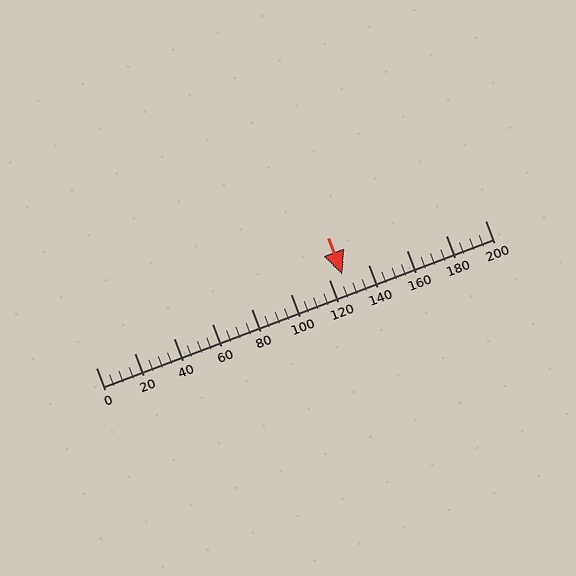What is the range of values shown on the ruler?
The ruler shows values from 0 to 200.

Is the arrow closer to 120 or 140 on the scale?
The arrow is closer to 120.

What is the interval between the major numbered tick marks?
The major tick marks are spaced 20 units apart.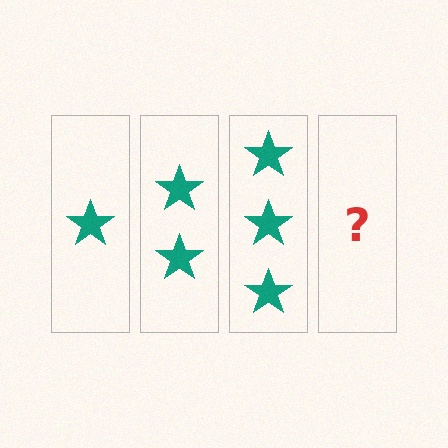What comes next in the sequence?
The next element should be 4 stars.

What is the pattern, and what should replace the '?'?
The pattern is that each step adds one more star. The '?' should be 4 stars.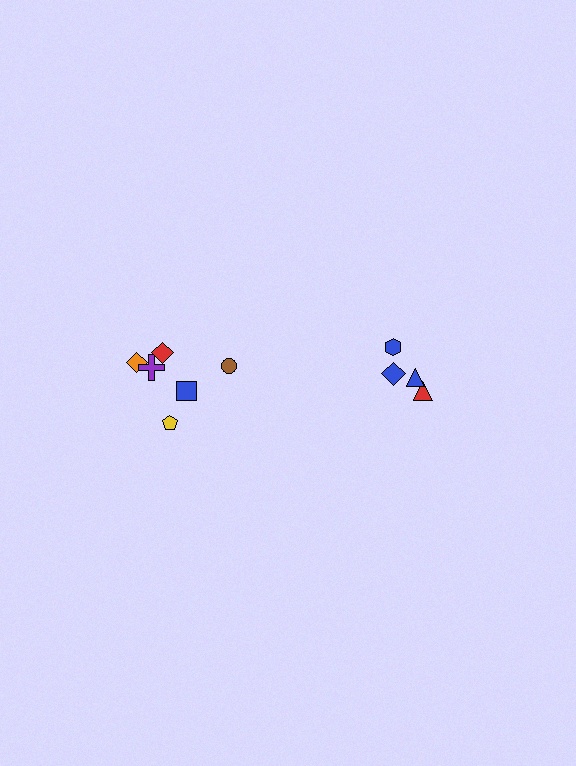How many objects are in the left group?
There are 6 objects.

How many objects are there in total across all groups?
There are 10 objects.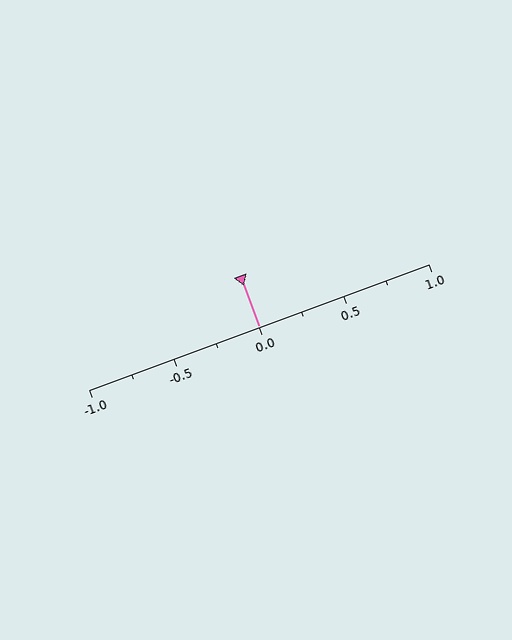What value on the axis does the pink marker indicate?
The marker indicates approximately 0.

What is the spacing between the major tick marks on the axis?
The major ticks are spaced 0.5 apart.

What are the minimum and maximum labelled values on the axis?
The axis runs from -1.0 to 1.0.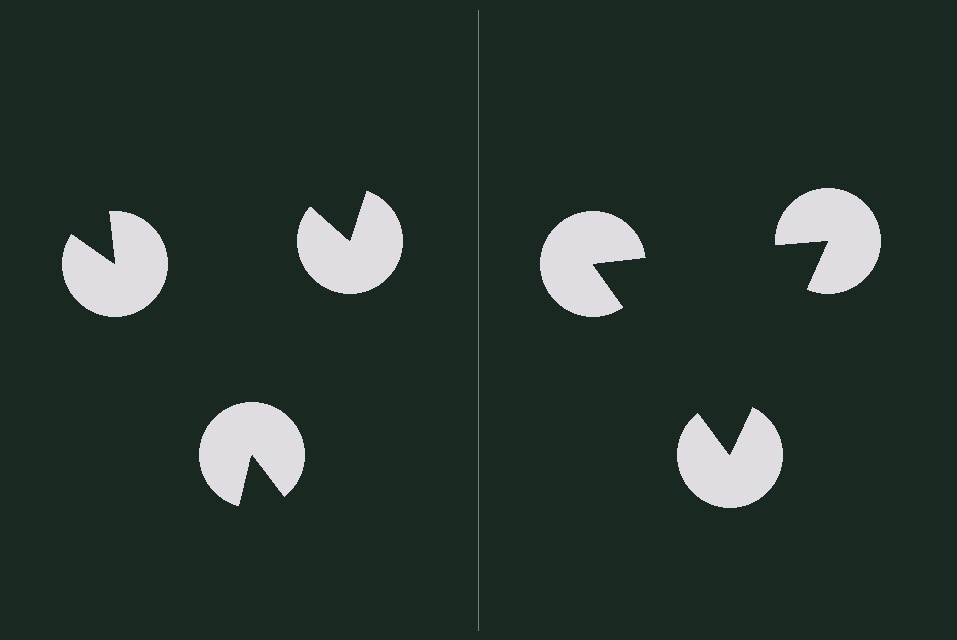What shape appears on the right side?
An illusory triangle.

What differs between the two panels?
The pac-man discs are positioned identically on both sides; only the wedge orientations differ. On the right they align to a triangle; on the left they are misaligned.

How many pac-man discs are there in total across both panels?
6 — 3 on each side.